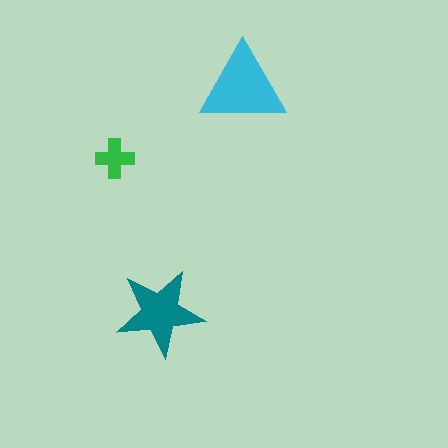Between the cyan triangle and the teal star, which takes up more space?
The cyan triangle.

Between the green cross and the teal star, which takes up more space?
The teal star.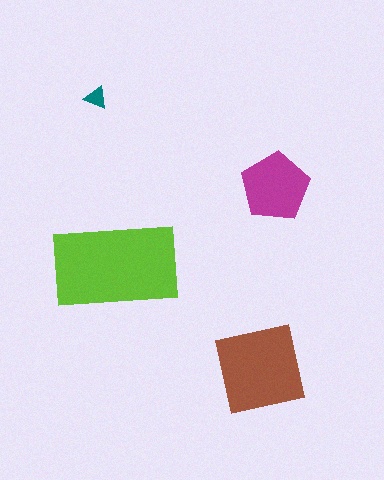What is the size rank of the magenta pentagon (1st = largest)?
3rd.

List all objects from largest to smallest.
The lime rectangle, the brown square, the magenta pentagon, the teal triangle.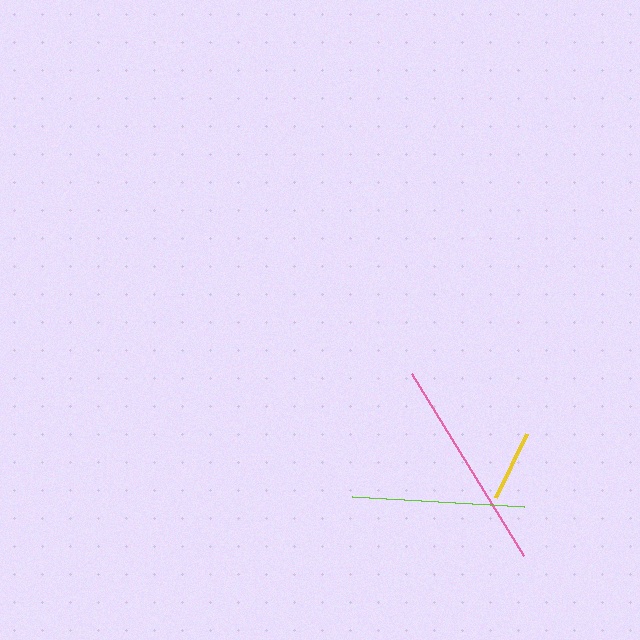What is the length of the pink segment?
The pink segment is approximately 213 pixels long.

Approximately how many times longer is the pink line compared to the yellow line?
The pink line is approximately 3.0 times the length of the yellow line.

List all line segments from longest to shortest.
From longest to shortest: pink, lime, yellow.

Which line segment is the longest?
The pink line is the longest at approximately 213 pixels.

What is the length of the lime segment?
The lime segment is approximately 173 pixels long.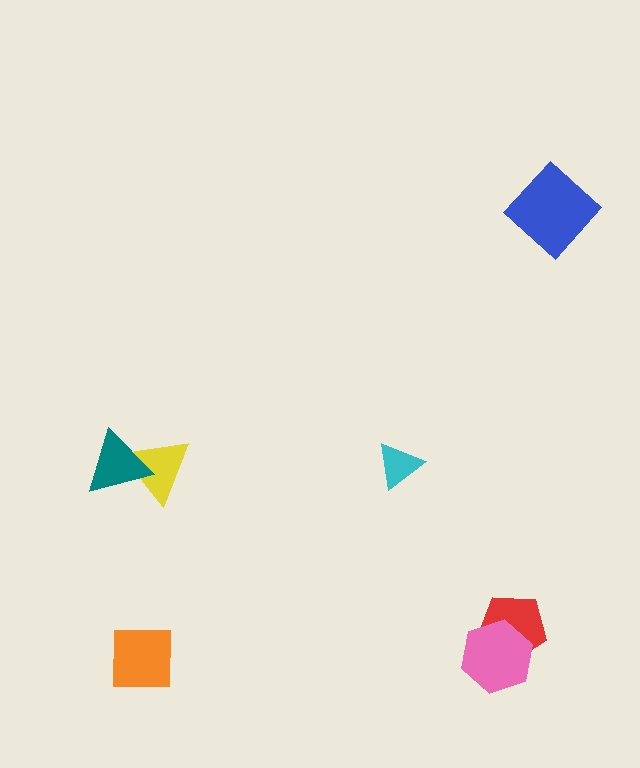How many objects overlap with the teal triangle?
1 object overlaps with the teal triangle.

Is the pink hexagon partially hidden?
No, no other shape covers it.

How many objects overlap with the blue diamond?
0 objects overlap with the blue diamond.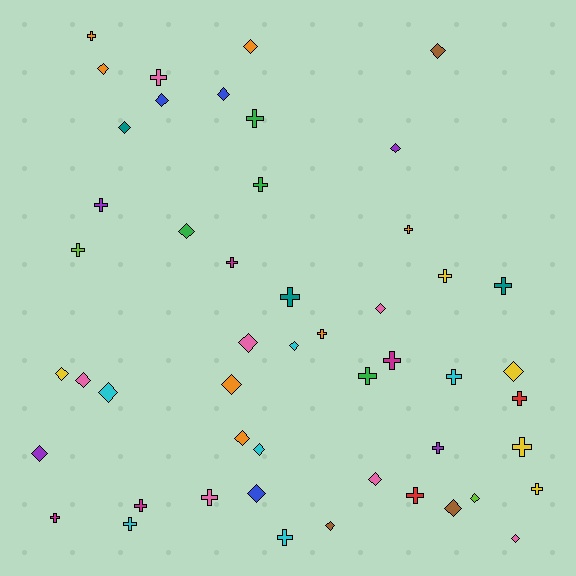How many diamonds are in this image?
There are 25 diamonds.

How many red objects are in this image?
There are 2 red objects.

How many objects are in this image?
There are 50 objects.